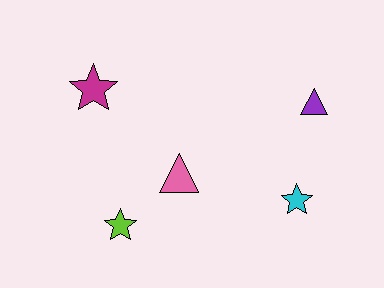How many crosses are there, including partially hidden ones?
There are no crosses.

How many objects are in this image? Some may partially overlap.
There are 5 objects.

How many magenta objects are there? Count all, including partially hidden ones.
There is 1 magenta object.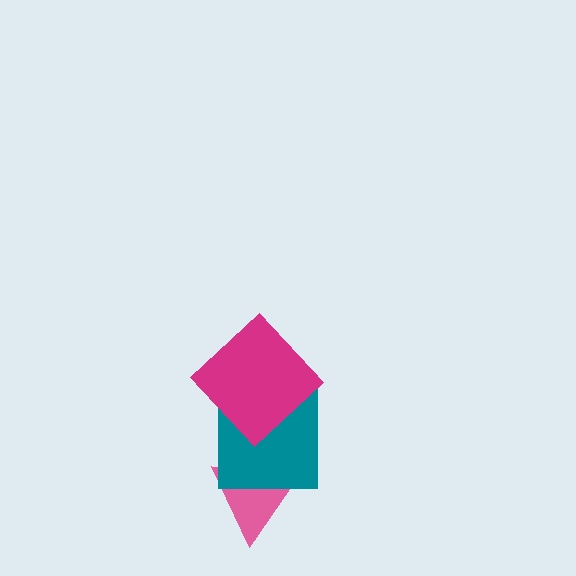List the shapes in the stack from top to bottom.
From top to bottom: the magenta diamond, the teal square, the pink triangle.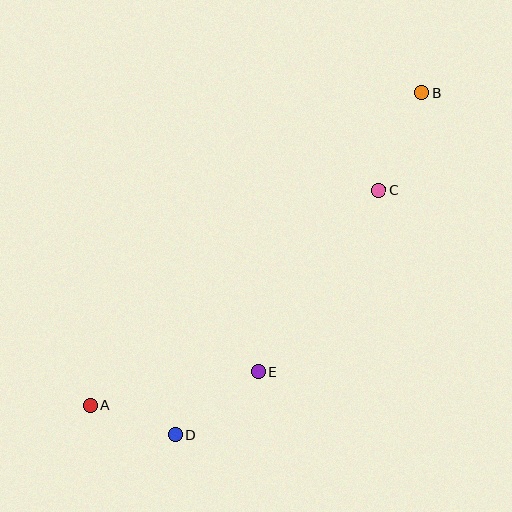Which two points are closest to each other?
Points A and D are closest to each other.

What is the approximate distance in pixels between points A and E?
The distance between A and E is approximately 172 pixels.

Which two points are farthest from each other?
Points A and B are farthest from each other.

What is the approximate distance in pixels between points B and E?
The distance between B and E is approximately 324 pixels.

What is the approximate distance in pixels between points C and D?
The distance between C and D is approximately 318 pixels.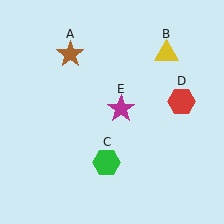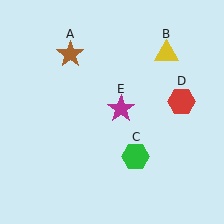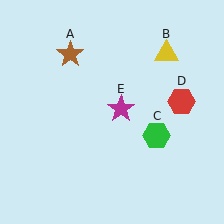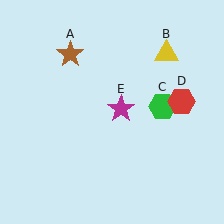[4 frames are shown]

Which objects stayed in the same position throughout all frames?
Brown star (object A) and yellow triangle (object B) and red hexagon (object D) and magenta star (object E) remained stationary.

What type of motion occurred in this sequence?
The green hexagon (object C) rotated counterclockwise around the center of the scene.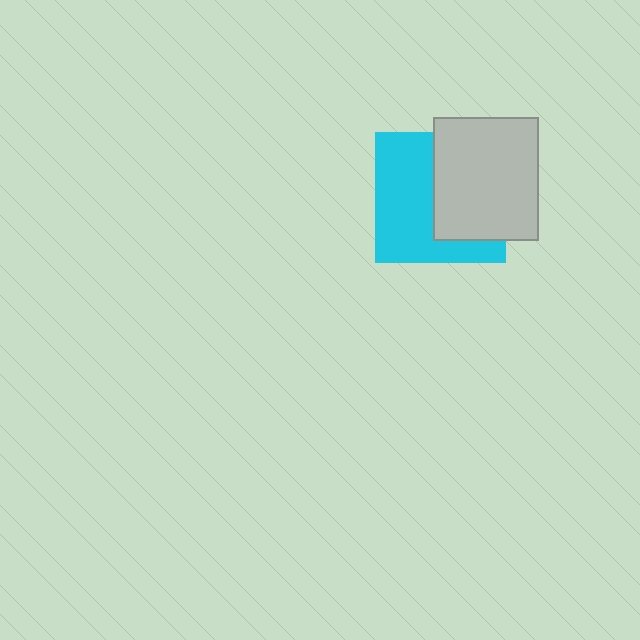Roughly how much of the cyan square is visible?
About half of it is visible (roughly 54%).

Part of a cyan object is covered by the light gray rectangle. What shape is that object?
It is a square.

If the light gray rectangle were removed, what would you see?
You would see the complete cyan square.